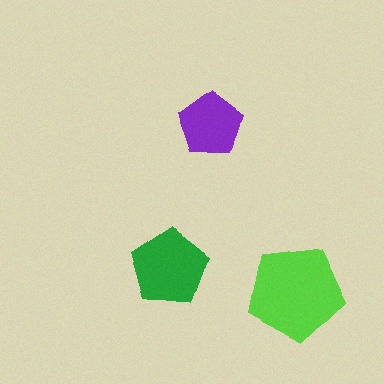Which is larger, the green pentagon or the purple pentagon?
The green one.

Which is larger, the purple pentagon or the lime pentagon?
The lime one.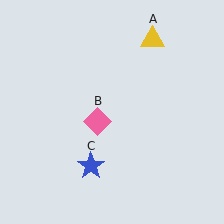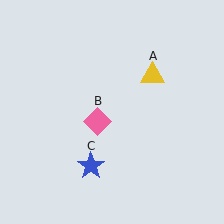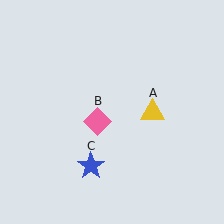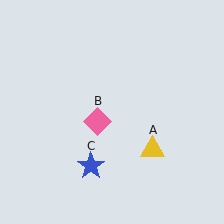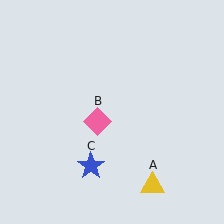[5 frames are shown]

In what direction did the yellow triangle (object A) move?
The yellow triangle (object A) moved down.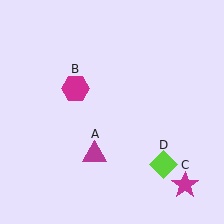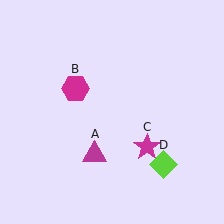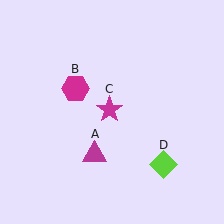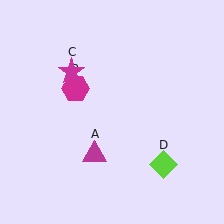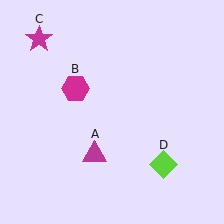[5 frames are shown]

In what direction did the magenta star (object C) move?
The magenta star (object C) moved up and to the left.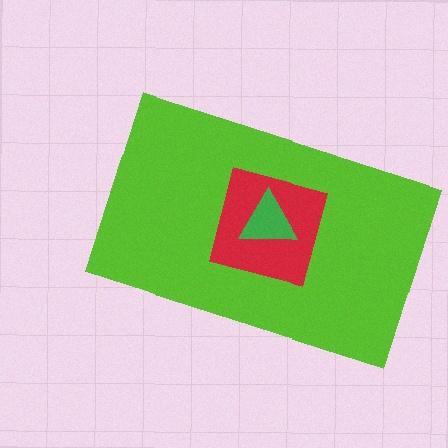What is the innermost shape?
The green triangle.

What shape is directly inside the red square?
The green triangle.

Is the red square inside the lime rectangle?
Yes.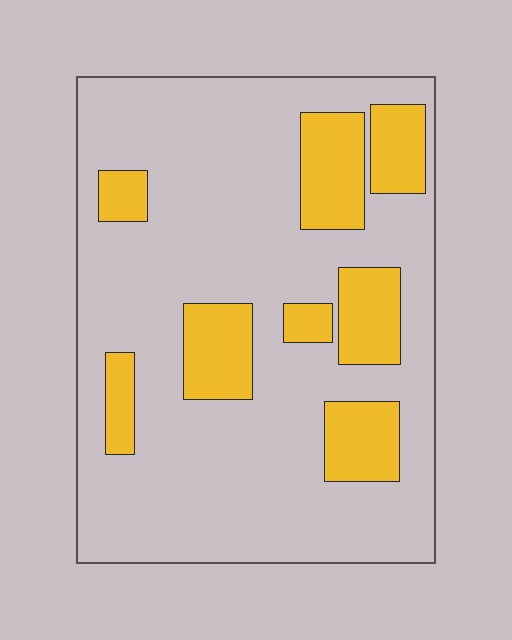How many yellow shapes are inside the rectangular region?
8.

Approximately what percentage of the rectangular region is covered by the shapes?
Approximately 20%.